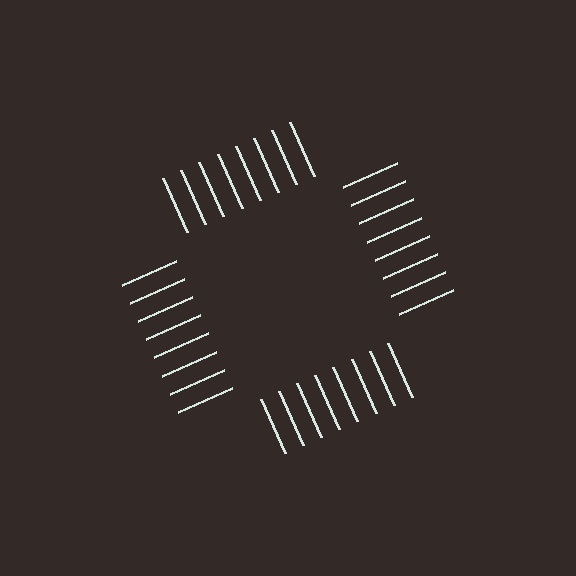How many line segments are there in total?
32 — 8 along each of the 4 edges.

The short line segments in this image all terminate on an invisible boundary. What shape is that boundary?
An illusory square — the line segments terminate on its edges but no continuous stroke is drawn.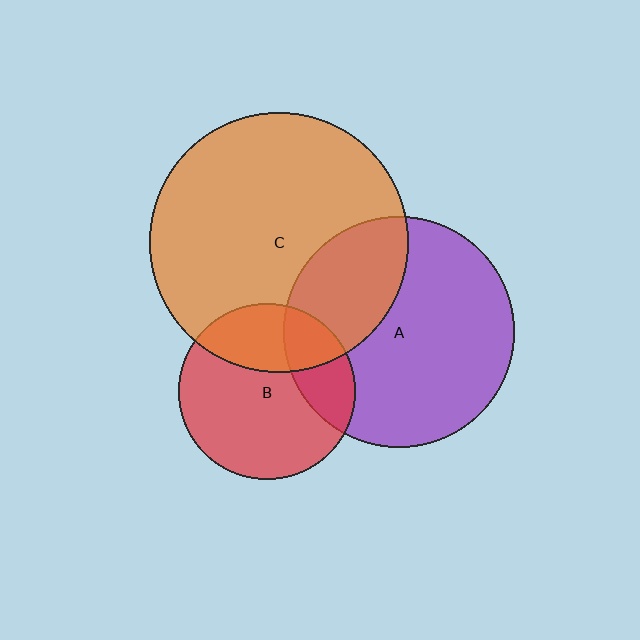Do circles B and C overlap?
Yes.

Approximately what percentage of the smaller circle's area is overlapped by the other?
Approximately 30%.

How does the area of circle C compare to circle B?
Approximately 2.1 times.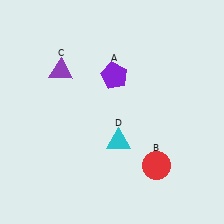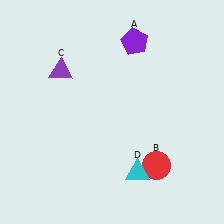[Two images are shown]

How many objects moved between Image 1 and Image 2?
2 objects moved between the two images.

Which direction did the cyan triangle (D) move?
The cyan triangle (D) moved down.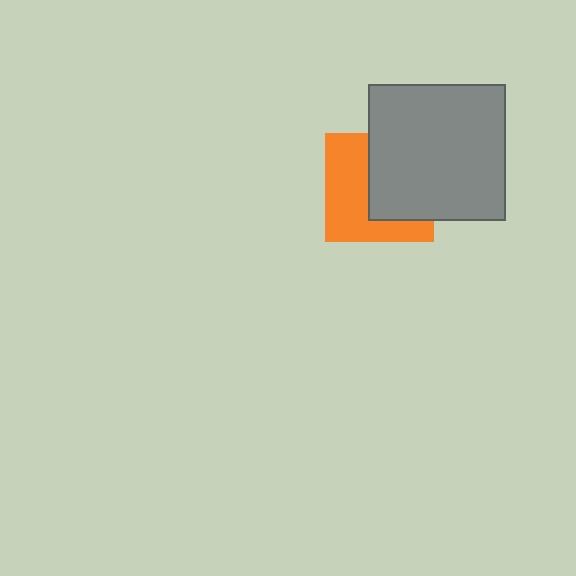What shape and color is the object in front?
The object in front is a gray square.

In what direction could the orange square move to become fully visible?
The orange square could move left. That would shift it out from behind the gray square entirely.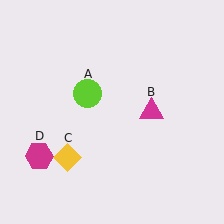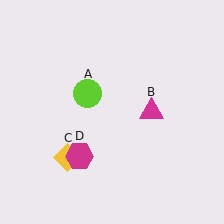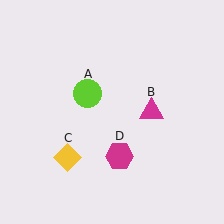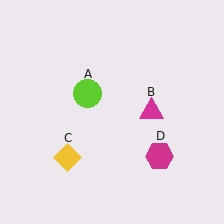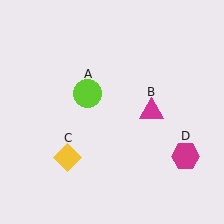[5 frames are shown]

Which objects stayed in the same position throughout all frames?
Lime circle (object A) and magenta triangle (object B) and yellow diamond (object C) remained stationary.